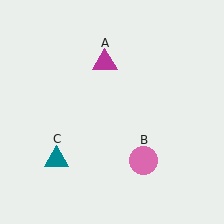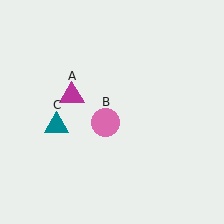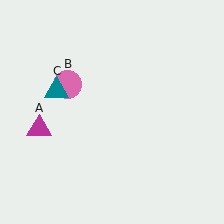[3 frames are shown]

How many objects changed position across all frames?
3 objects changed position: magenta triangle (object A), pink circle (object B), teal triangle (object C).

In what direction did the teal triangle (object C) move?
The teal triangle (object C) moved up.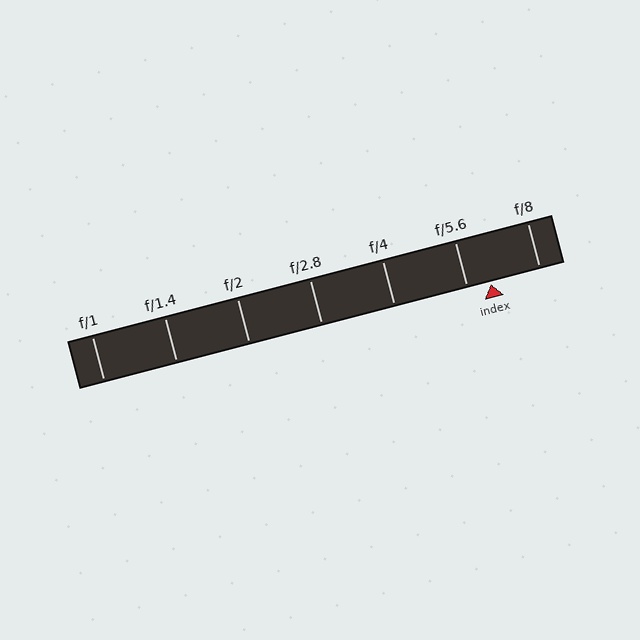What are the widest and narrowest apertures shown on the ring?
The widest aperture shown is f/1 and the narrowest is f/8.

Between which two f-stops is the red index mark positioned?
The index mark is between f/5.6 and f/8.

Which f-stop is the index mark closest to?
The index mark is closest to f/5.6.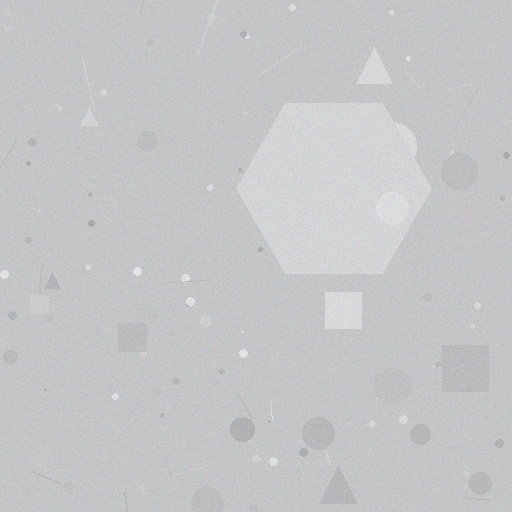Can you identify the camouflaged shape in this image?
The camouflaged shape is a hexagon.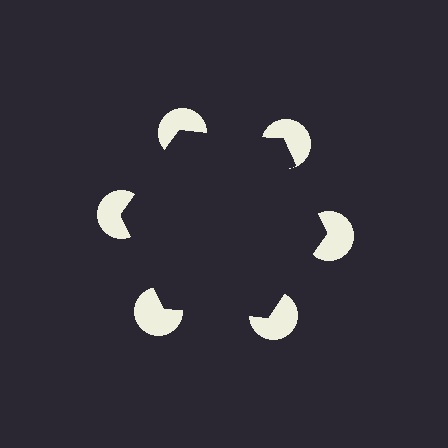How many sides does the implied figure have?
6 sides.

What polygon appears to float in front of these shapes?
An illusory hexagon — its edges are inferred from the aligned wedge cuts in the pac-man discs, not physically drawn.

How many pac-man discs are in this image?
There are 6 — one at each vertex of the illusory hexagon.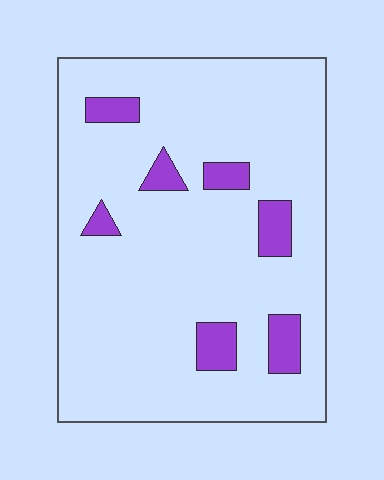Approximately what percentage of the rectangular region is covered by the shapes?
Approximately 10%.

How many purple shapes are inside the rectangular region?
7.